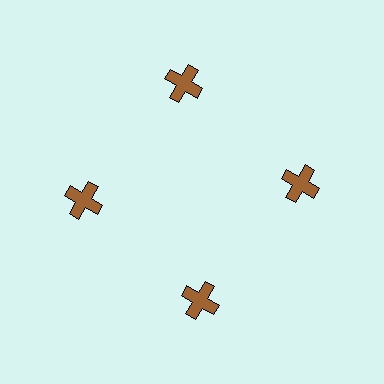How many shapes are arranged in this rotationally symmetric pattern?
There are 4 shapes, arranged in 4 groups of 1.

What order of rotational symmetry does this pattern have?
This pattern has 4-fold rotational symmetry.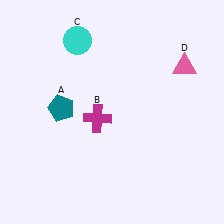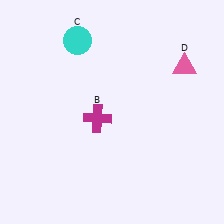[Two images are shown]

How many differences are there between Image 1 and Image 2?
There is 1 difference between the two images.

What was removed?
The teal pentagon (A) was removed in Image 2.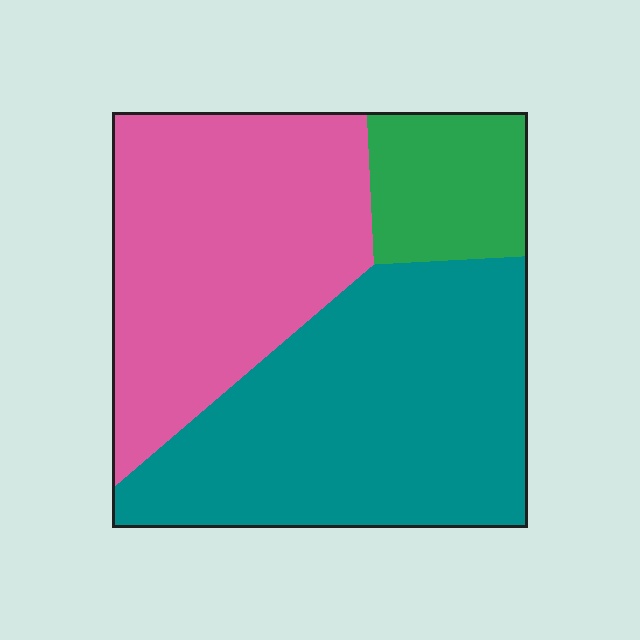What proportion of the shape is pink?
Pink takes up about two fifths (2/5) of the shape.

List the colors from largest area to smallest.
From largest to smallest: teal, pink, green.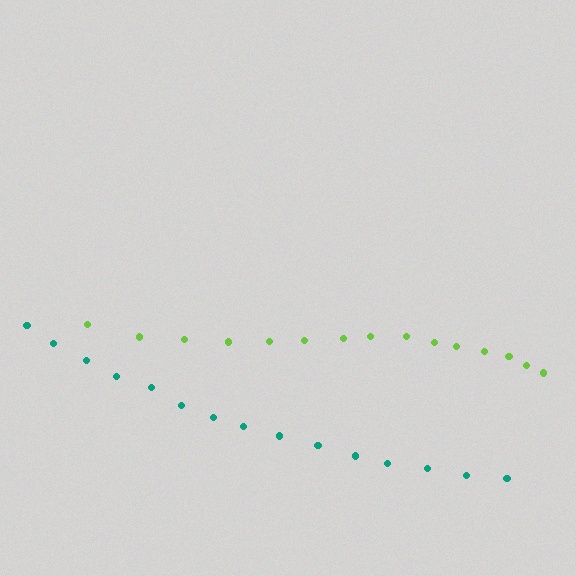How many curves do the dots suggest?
There are 2 distinct paths.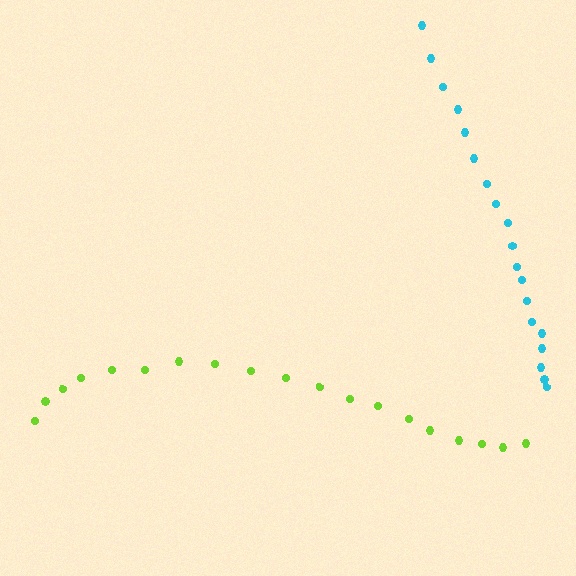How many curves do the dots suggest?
There are 2 distinct paths.